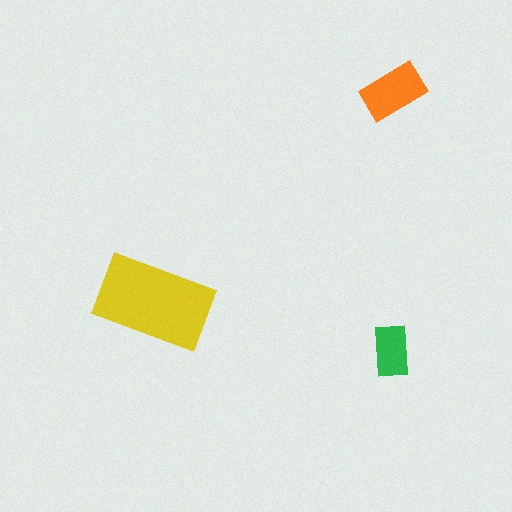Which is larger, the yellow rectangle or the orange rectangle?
The yellow one.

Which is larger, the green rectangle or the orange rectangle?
The orange one.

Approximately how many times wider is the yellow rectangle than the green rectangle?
About 2 times wider.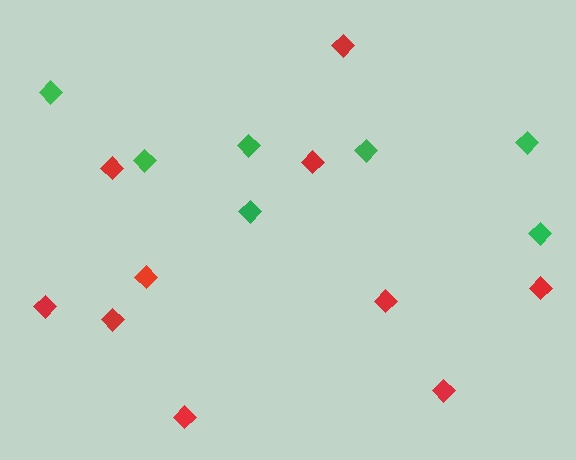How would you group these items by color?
There are 2 groups: one group of red diamonds (10) and one group of green diamonds (7).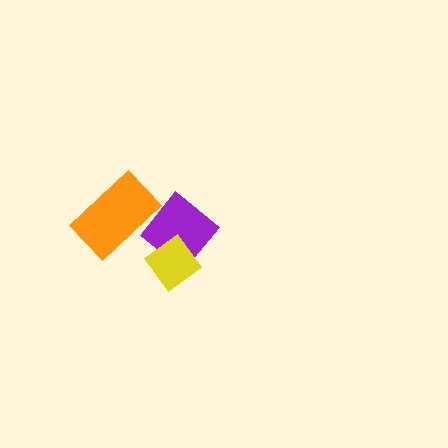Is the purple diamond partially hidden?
Yes, it is partially covered by another shape.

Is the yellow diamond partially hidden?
No, no other shape covers it.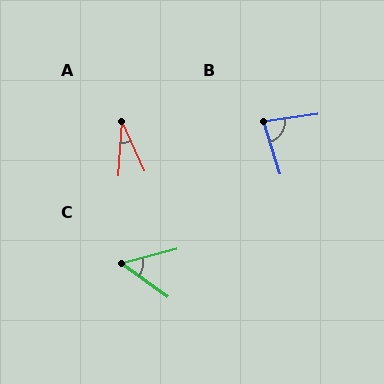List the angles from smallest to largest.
A (28°), C (50°), B (81°).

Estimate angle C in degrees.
Approximately 50 degrees.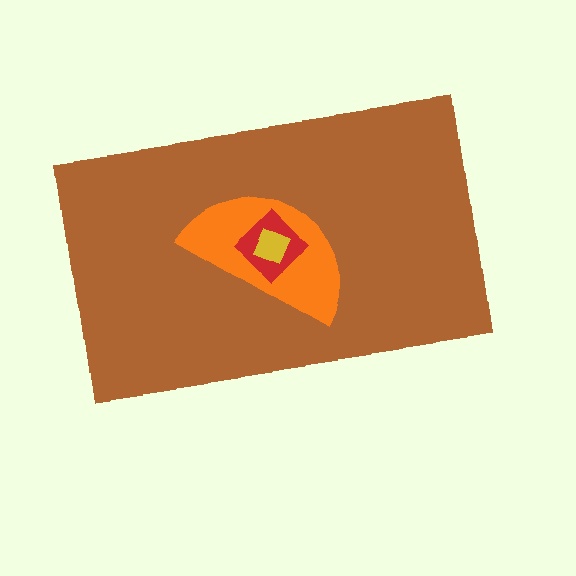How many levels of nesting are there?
4.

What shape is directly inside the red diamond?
The yellow diamond.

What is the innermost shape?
The yellow diamond.